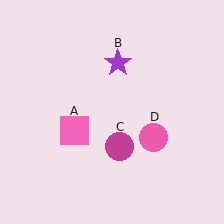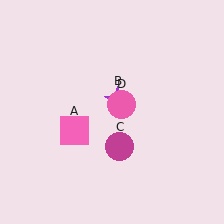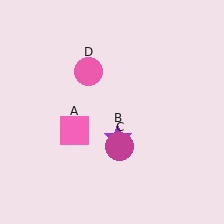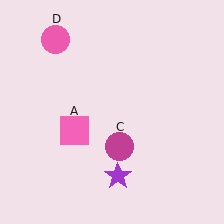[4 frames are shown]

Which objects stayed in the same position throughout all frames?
Pink square (object A) and magenta circle (object C) remained stationary.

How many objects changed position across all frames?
2 objects changed position: purple star (object B), pink circle (object D).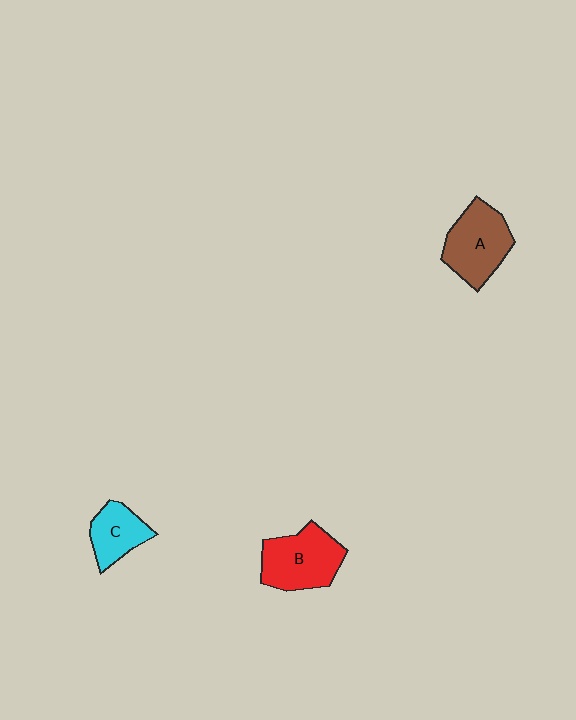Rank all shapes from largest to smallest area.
From largest to smallest: B (red), A (brown), C (cyan).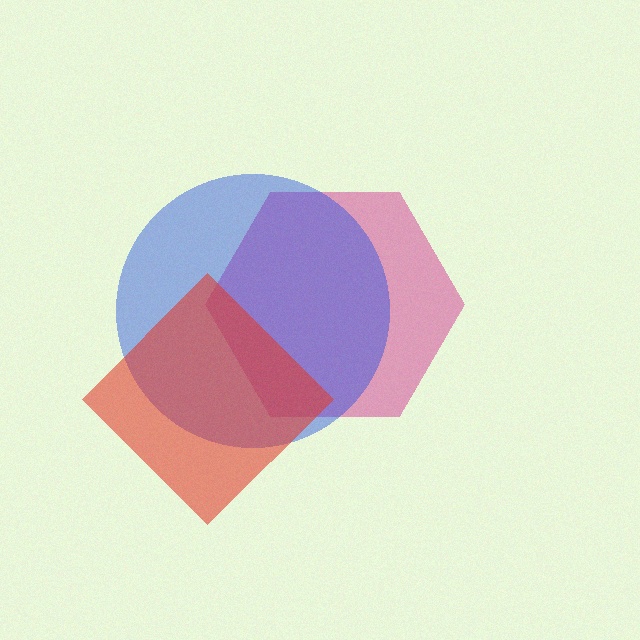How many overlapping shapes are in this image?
There are 3 overlapping shapes in the image.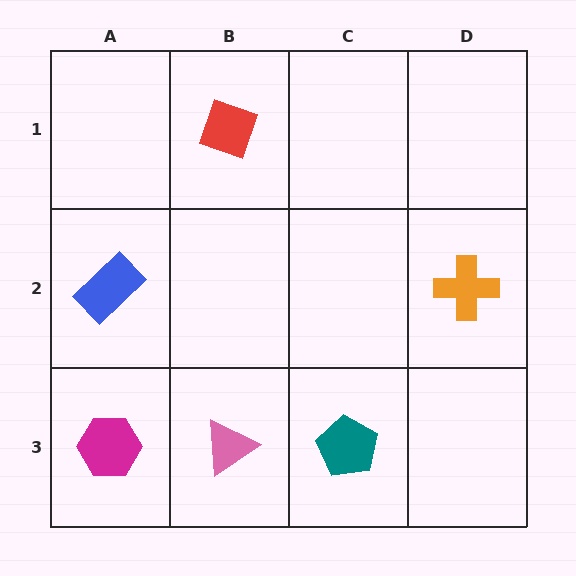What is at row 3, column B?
A pink triangle.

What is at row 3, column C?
A teal pentagon.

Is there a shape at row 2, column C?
No, that cell is empty.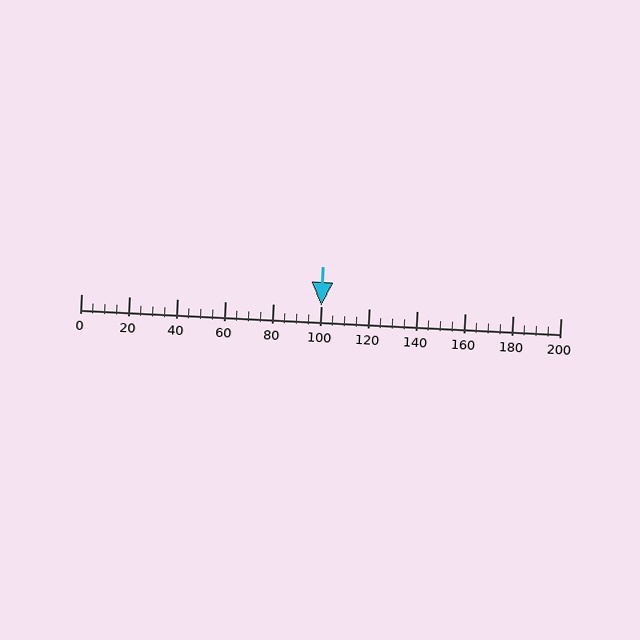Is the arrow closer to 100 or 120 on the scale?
The arrow is closer to 100.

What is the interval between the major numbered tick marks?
The major tick marks are spaced 20 units apart.